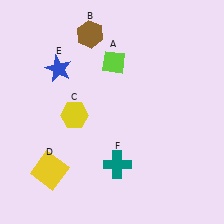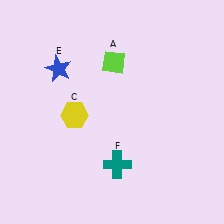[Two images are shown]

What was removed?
The brown hexagon (B), the yellow square (D) were removed in Image 2.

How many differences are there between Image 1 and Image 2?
There are 2 differences between the two images.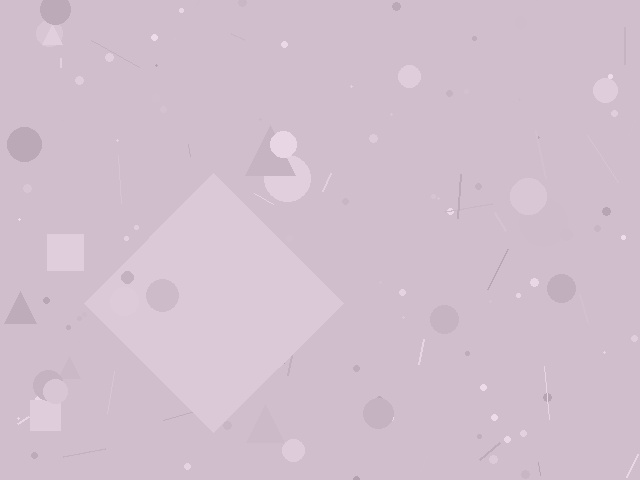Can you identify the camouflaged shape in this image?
The camouflaged shape is a diamond.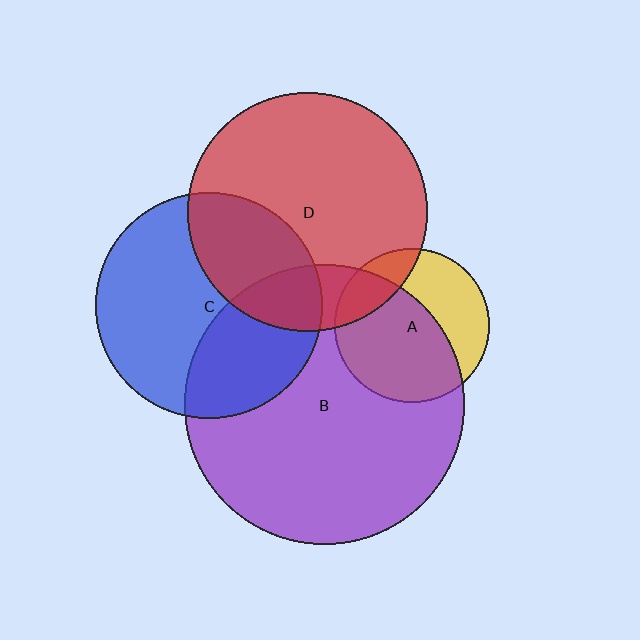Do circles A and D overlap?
Yes.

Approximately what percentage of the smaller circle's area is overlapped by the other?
Approximately 20%.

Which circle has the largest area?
Circle B (purple).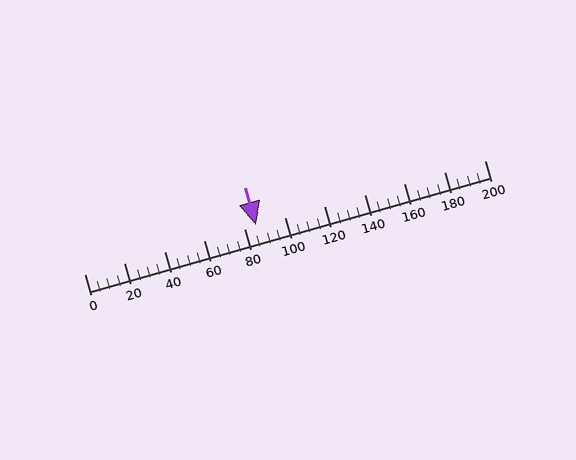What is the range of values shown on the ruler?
The ruler shows values from 0 to 200.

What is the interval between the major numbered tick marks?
The major tick marks are spaced 20 units apart.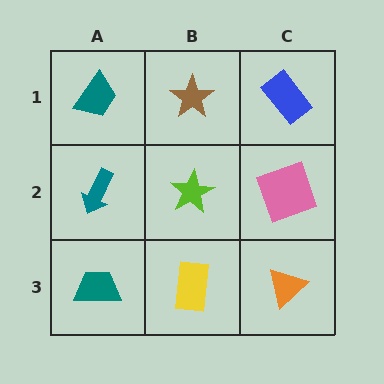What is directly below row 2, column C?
An orange triangle.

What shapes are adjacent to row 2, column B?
A brown star (row 1, column B), a yellow rectangle (row 3, column B), a teal arrow (row 2, column A), a pink square (row 2, column C).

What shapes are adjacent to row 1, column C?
A pink square (row 2, column C), a brown star (row 1, column B).